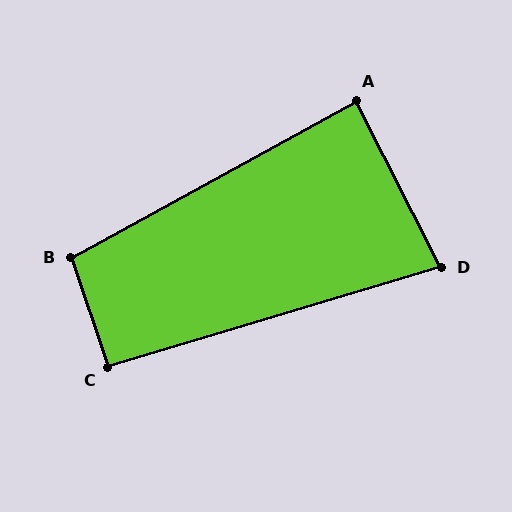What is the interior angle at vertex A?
Approximately 88 degrees (approximately right).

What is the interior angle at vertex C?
Approximately 92 degrees (approximately right).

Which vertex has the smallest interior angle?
D, at approximately 80 degrees.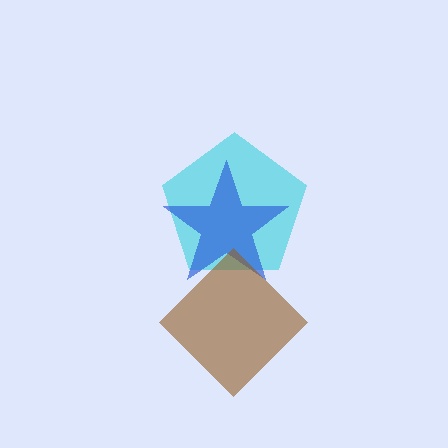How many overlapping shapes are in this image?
There are 3 overlapping shapes in the image.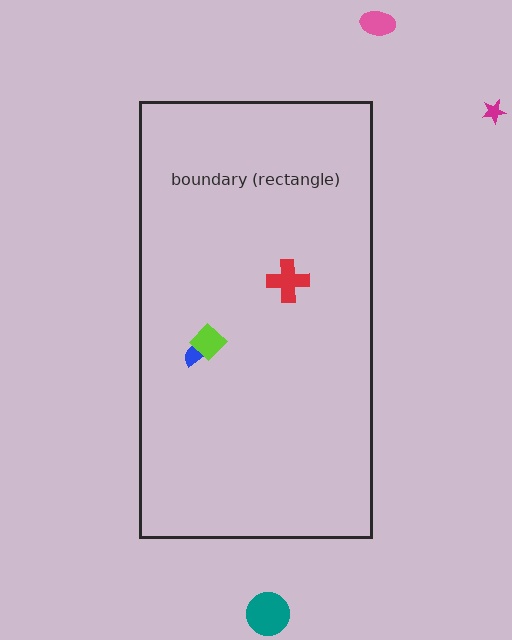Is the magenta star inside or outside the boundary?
Outside.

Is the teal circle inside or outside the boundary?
Outside.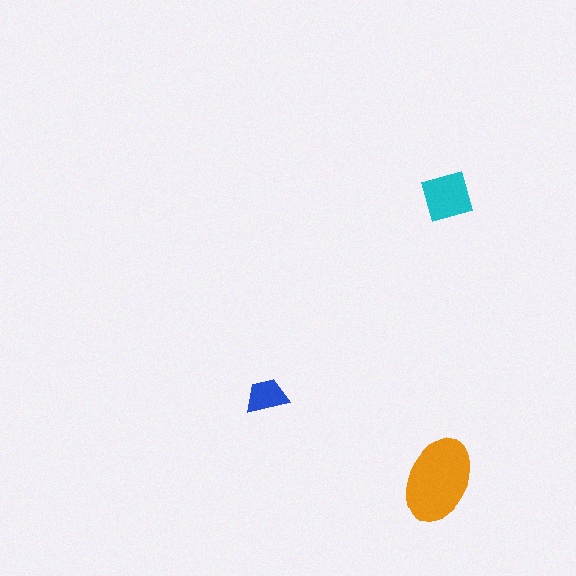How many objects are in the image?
There are 3 objects in the image.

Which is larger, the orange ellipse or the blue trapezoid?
The orange ellipse.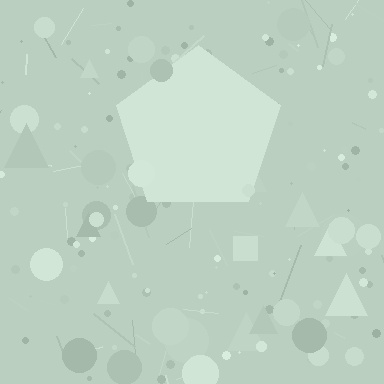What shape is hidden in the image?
A pentagon is hidden in the image.